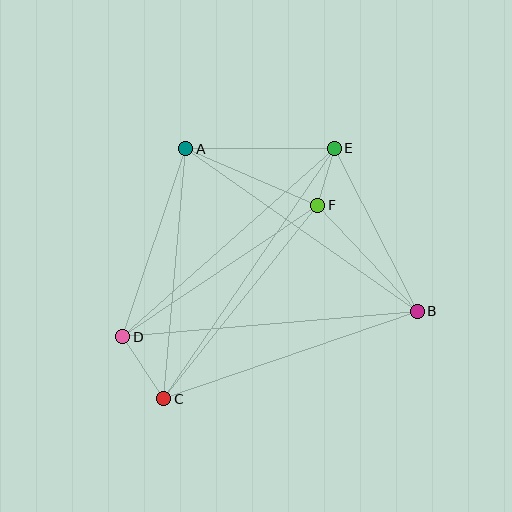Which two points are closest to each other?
Points E and F are closest to each other.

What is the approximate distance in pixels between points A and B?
The distance between A and B is approximately 283 pixels.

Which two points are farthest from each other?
Points C and E are farthest from each other.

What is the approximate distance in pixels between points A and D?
The distance between A and D is approximately 198 pixels.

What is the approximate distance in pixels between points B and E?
The distance between B and E is approximately 183 pixels.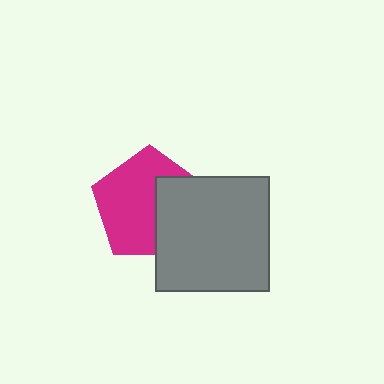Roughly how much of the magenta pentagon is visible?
About half of it is visible (roughly 63%).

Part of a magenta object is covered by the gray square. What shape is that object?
It is a pentagon.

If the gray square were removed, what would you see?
You would see the complete magenta pentagon.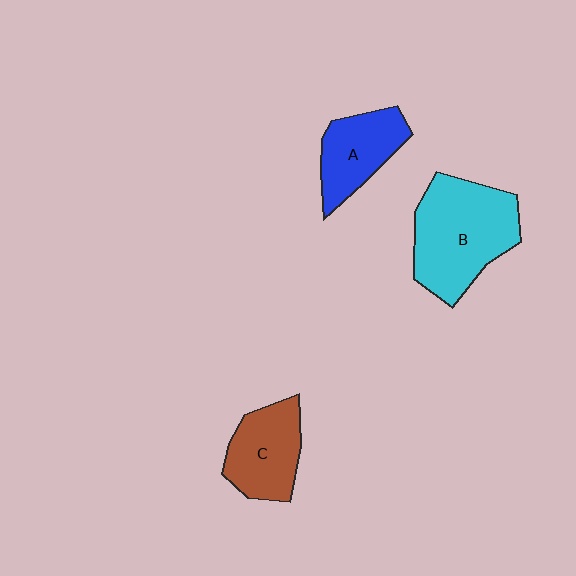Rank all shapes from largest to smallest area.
From largest to smallest: B (cyan), C (brown), A (blue).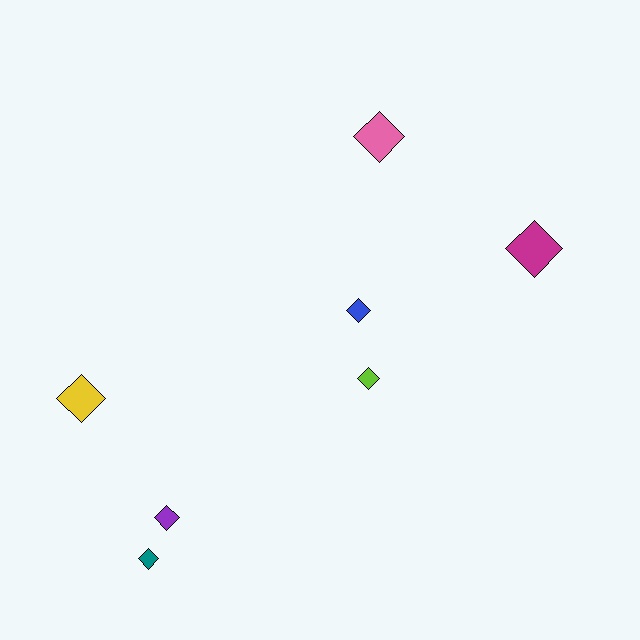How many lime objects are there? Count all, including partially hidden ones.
There is 1 lime object.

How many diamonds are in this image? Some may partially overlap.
There are 7 diamonds.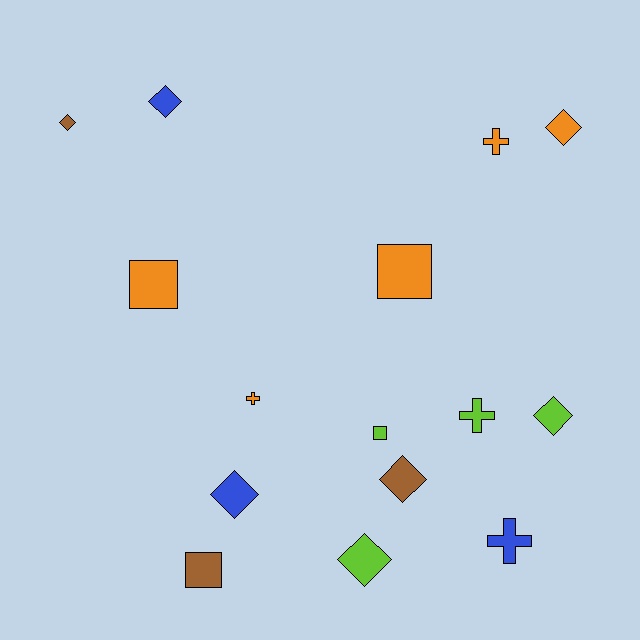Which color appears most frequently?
Orange, with 5 objects.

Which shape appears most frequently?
Diamond, with 7 objects.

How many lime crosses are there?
There is 1 lime cross.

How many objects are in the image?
There are 15 objects.